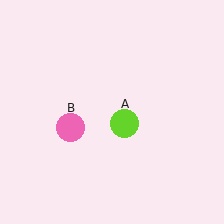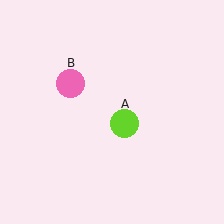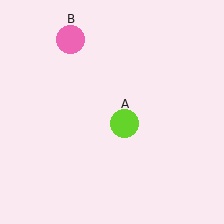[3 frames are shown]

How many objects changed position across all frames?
1 object changed position: pink circle (object B).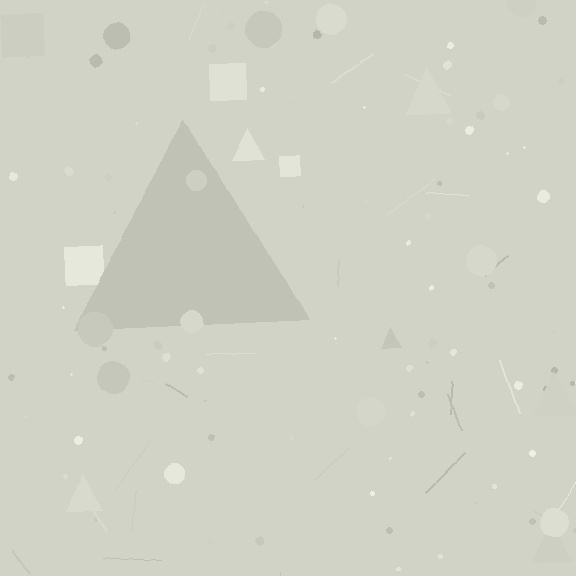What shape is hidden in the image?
A triangle is hidden in the image.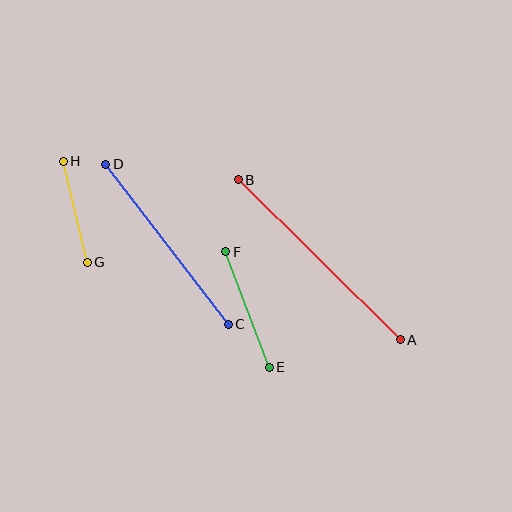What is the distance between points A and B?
The distance is approximately 228 pixels.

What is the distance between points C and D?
The distance is approximately 202 pixels.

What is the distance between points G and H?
The distance is approximately 104 pixels.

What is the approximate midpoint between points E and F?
The midpoint is at approximately (247, 310) pixels.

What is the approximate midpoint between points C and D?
The midpoint is at approximately (167, 244) pixels.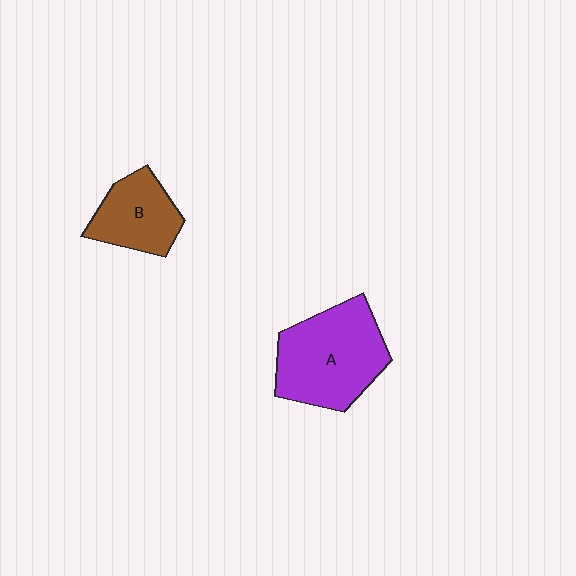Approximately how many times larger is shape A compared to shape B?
Approximately 1.7 times.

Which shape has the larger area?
Shape A (purple).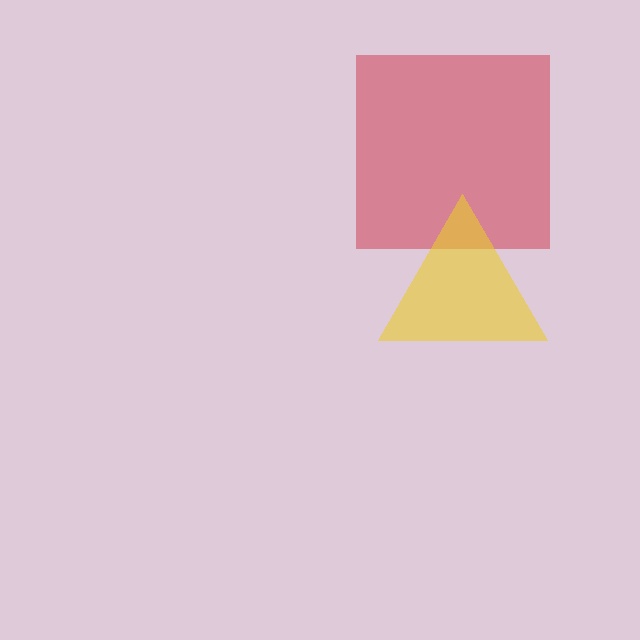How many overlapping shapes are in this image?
There are 2 overlapping shapes in the image.